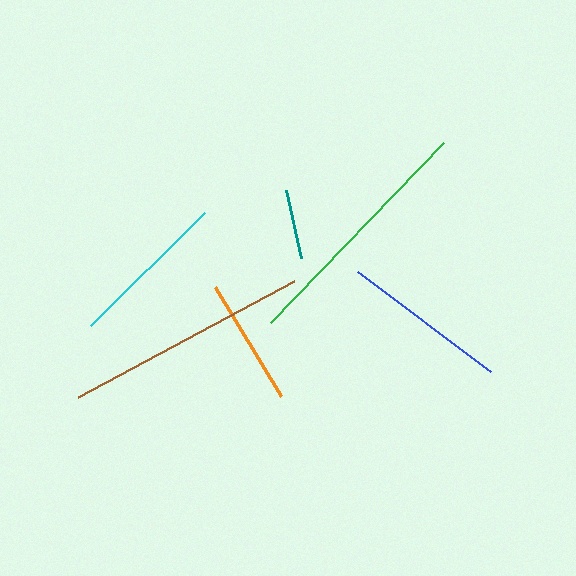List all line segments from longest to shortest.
From longest to shortest: green, brown, blue, cyan, orange, teal.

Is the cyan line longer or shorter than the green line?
The green line is longer than the cyan line.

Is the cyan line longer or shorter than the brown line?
The brown line is longer than the cyan line.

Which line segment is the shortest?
The teal line is the shortest at approximately 70 pixels.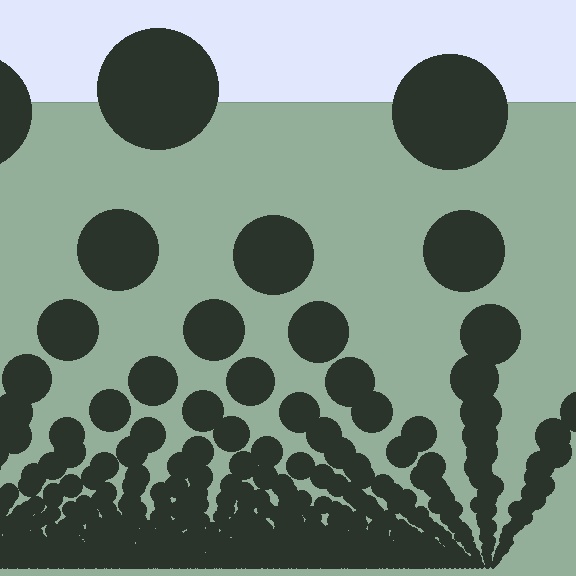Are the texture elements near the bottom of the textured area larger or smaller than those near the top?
Smaller. The gradient is inverted — elements near the bottom are smaller and denser.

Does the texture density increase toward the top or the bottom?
Density increases toward the bottom.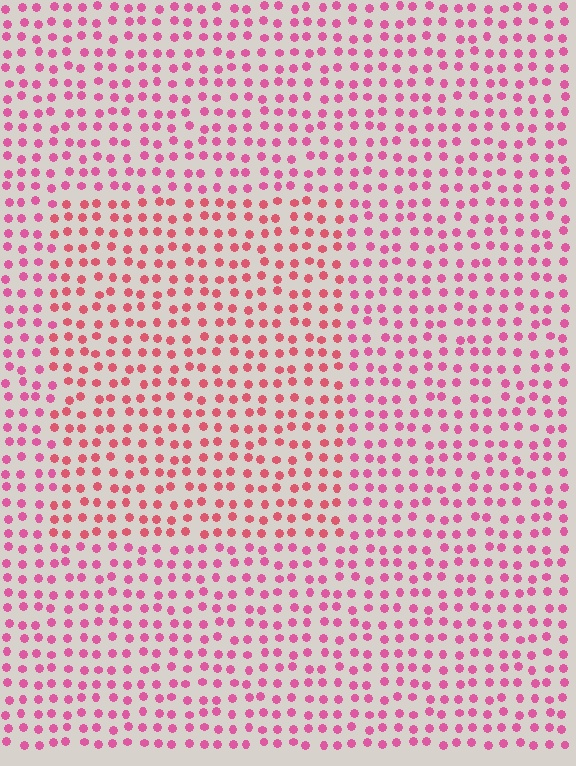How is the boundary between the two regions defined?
The boundary is defined purely by a slight shift in hue (about 23 degrees). Spacing, size, and orientation are identical on both sides.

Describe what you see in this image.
The image is filled with small pink elements in a uniform arrangement. A rectangle-shaped region is visible where the elements are tinted to a slightly different hue, forming a subtle color boundary.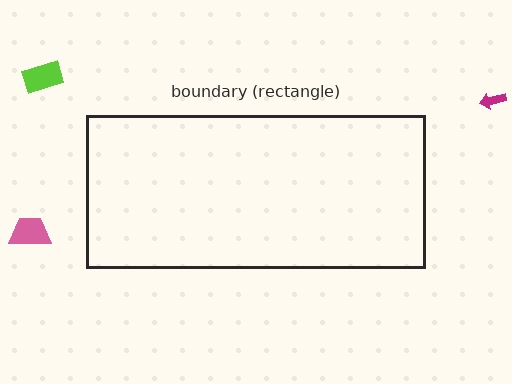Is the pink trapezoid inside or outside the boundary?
Outside.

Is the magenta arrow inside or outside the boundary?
Outside.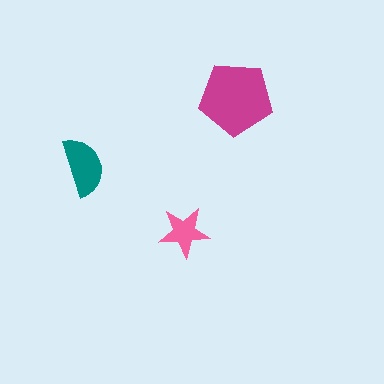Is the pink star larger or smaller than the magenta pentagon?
Smaller.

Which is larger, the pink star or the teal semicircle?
The teal semicircle.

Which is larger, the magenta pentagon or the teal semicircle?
The magenta pentagon.